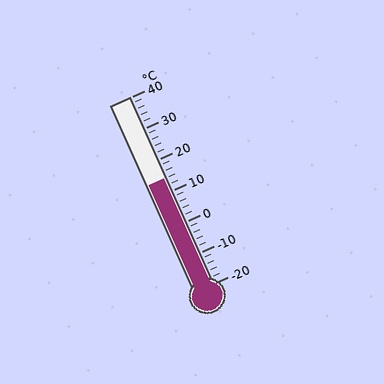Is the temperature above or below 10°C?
The temperature is above 10°C.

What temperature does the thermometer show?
The thermometer shows approximately 14°C.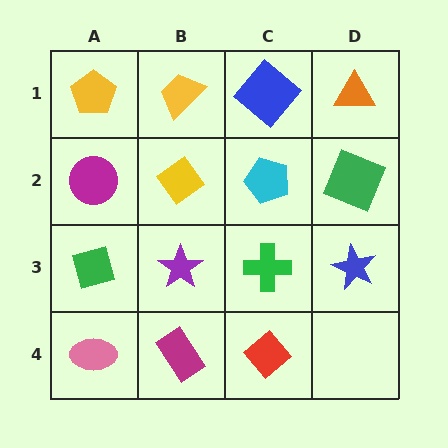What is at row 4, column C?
A red diamond.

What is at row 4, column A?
A pink ellipse.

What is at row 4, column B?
A magenta rectangle.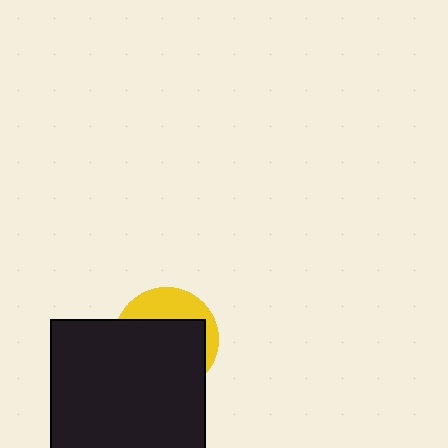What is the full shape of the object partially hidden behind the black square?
The partially hidden object is a yellow circle.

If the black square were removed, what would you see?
You would see the complete yellow circle.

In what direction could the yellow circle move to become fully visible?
The yellow circle could move up. That would shift it out from behind the black square entirely.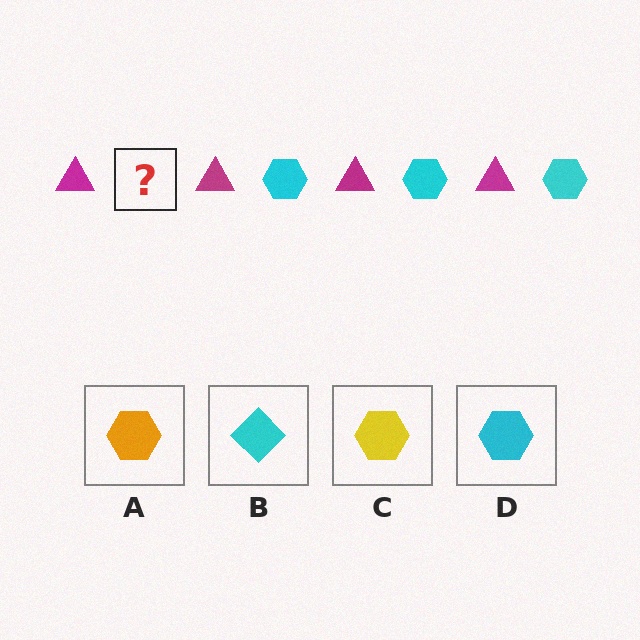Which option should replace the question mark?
Option D.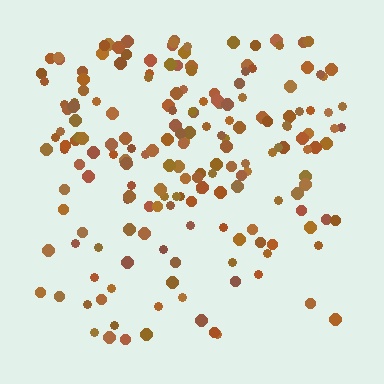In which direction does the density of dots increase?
From bottom to top, with the top side densest.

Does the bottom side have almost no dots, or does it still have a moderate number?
Still a moderate number, just noticeably fewer than the top.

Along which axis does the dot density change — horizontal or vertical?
Vertical.